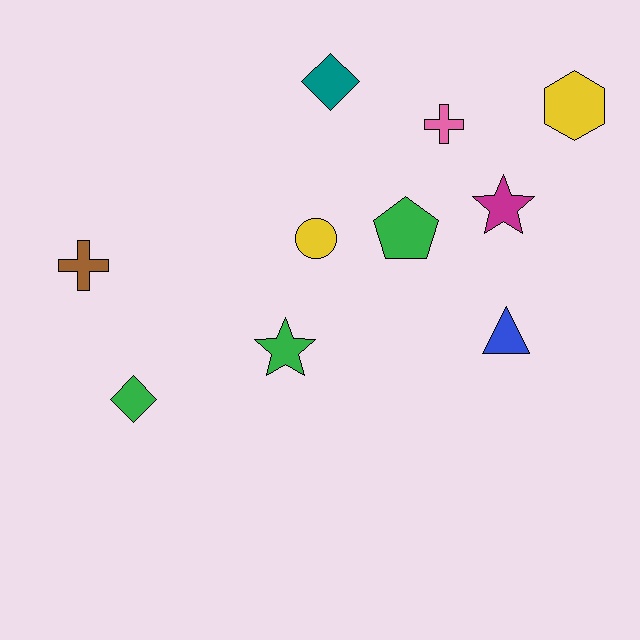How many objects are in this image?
There are 10 objects.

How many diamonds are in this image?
There are 2 diamonds.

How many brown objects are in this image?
There is 1 brown object.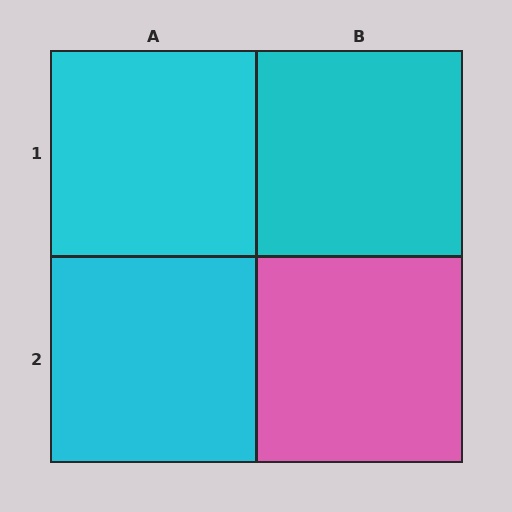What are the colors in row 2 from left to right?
Cyan, pink.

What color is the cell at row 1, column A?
Cyan.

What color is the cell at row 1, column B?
Cyan.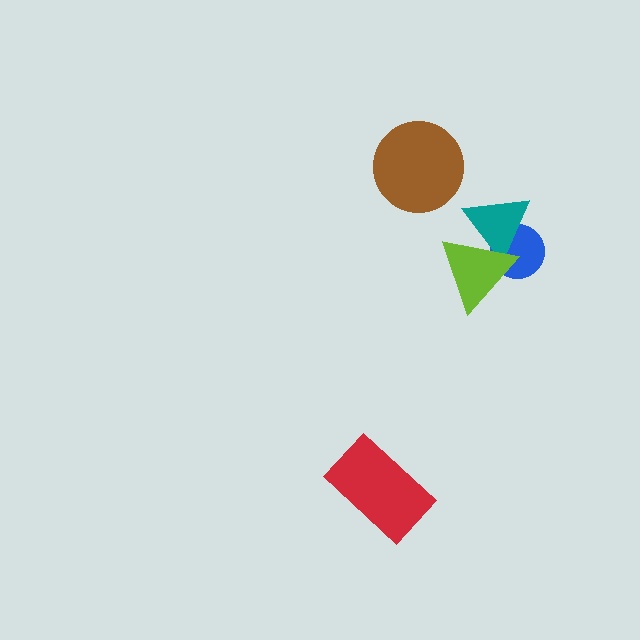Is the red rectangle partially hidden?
No, no other shape covers it.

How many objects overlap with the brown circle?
0 objects overlap with the brown circle.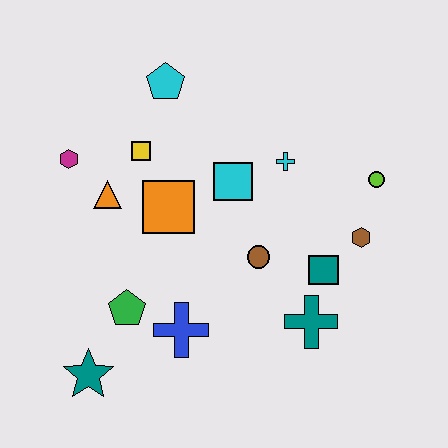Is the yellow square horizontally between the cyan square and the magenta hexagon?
Yes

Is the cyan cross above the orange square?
Yes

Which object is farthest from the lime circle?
The teal star is farthest from the lime circle.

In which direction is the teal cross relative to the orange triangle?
The teal cross is to the right of the orange triangle.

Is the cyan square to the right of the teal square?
No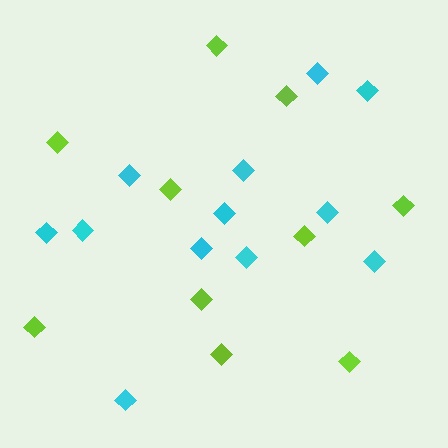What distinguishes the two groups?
There are 2 groups: one group of lime diamonds (10) and one group of cyan diamonds (12).